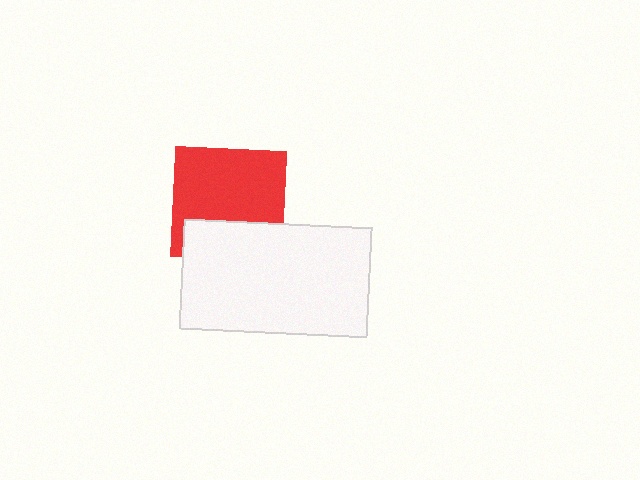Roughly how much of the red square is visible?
Most of it is visible (roughly 69%).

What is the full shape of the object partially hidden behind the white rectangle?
The partially hidden object is a red square.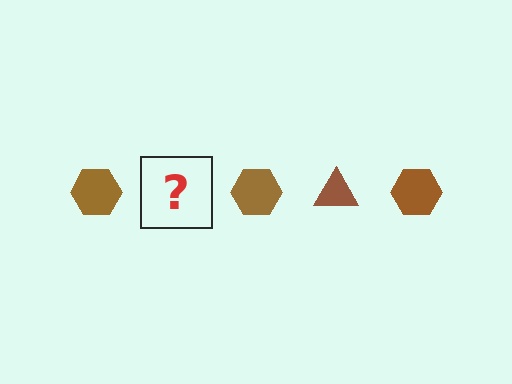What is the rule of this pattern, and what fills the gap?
The rule is that the pattern cycles through hexagon, triangle shapes in brown. The gap should be filled with a brown triangle.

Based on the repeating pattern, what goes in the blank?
The blank should be a brown triangle.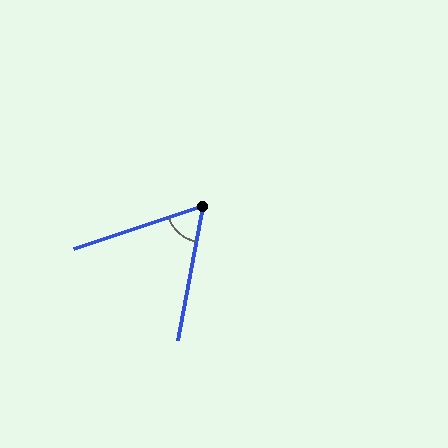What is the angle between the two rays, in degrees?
Approximately 61 degrees.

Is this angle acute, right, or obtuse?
It is acute.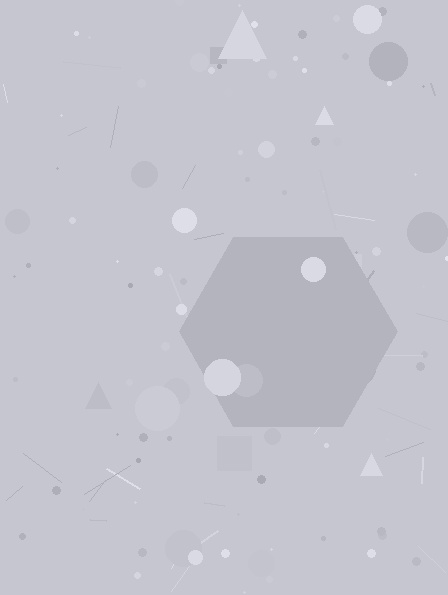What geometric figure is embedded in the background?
A hexagon is embedded in the background.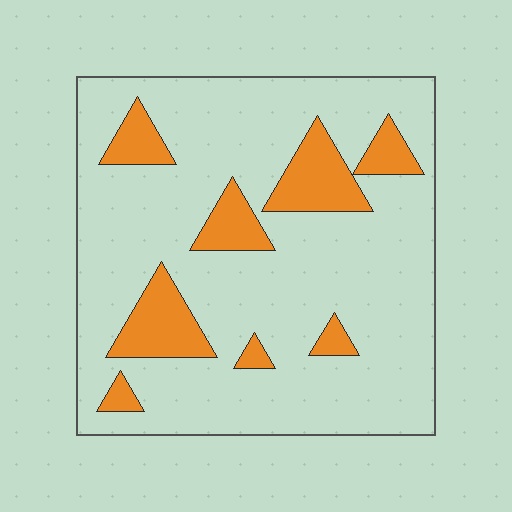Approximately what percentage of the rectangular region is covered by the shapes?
Approximately 15%.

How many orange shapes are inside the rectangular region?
8.